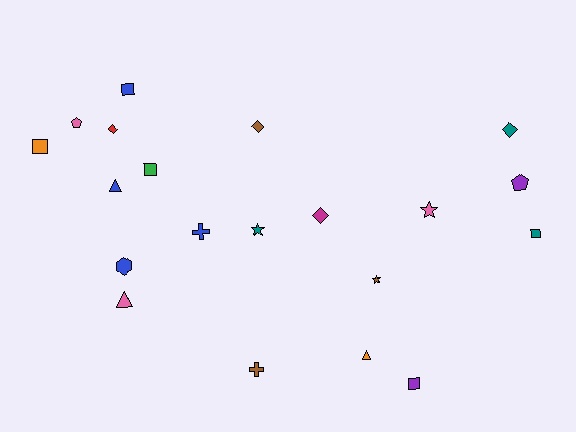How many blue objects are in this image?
There are 4 blue objects.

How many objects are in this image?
There are 20 objects.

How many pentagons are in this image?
There are 2 pentagons.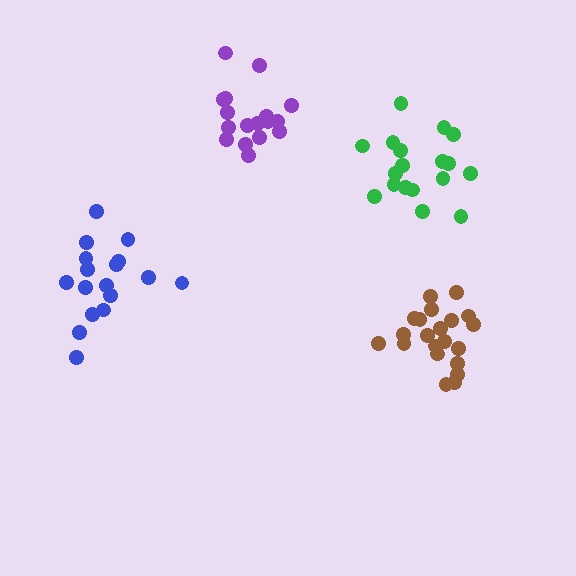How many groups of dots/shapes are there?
There are 4 groups.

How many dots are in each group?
Group 1: 17 dots, Group 2: 21 dots, Group 3: 18 dots, Group 4: 17 dots (73 total).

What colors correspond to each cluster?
The clusters are colored: purple, brown, green, blue.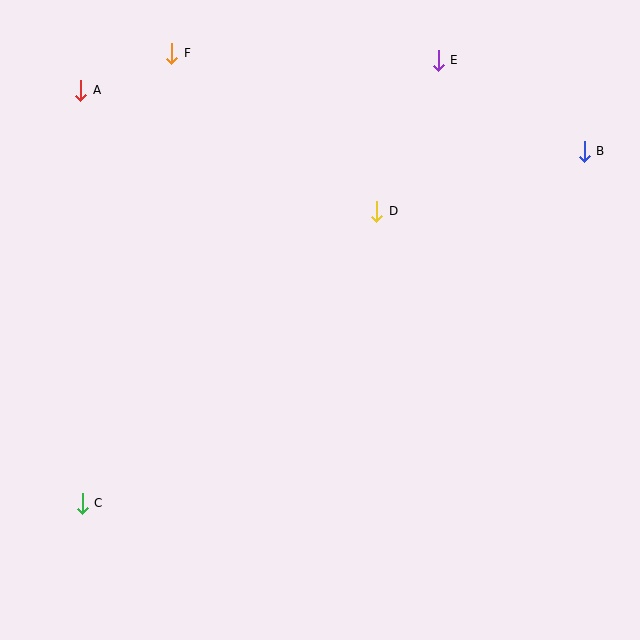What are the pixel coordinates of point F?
Point F is at (172, 53).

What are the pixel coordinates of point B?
Point B is at (584, 151).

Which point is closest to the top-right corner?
Point B is closest to the top-right corner.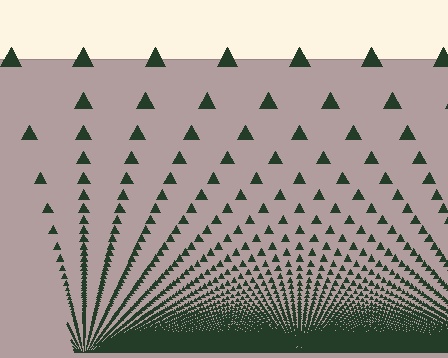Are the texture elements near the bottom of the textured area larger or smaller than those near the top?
Smaller. The gradient is inverted — elements near the bottom are smaller and denser.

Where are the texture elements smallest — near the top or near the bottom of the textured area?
Near the bottom.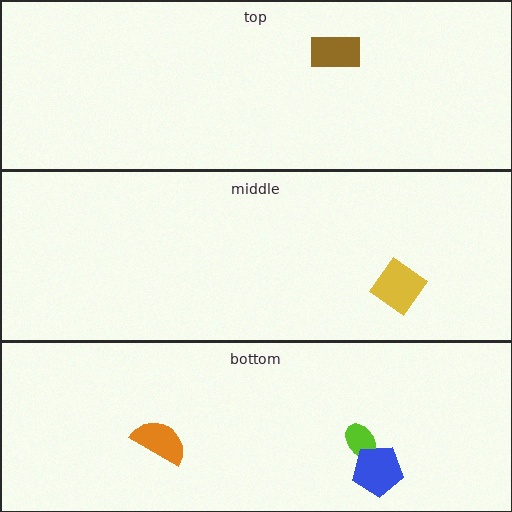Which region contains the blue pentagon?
The bottom region.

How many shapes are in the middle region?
1.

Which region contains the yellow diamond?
The middle region.